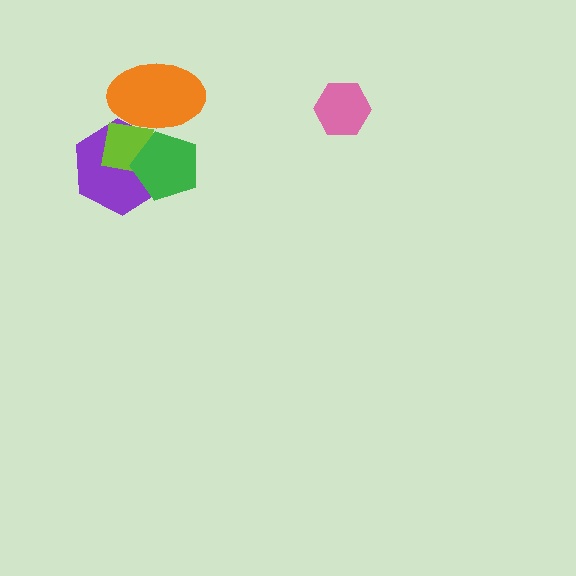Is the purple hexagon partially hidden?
Yes, it is partially covered by another shape.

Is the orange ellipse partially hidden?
No, no other shape covers it.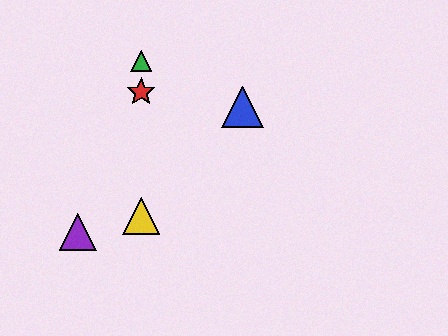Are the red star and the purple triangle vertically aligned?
No, the red star is at x≈141 and the purple triangle is at x≈78.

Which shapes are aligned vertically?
The red star, the green triangle, the yellow triangle are aligned vertically.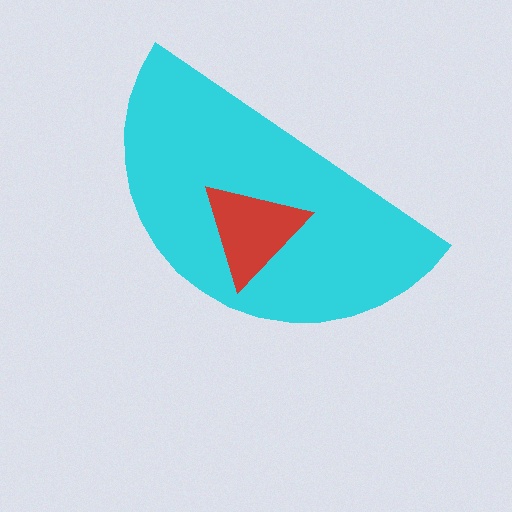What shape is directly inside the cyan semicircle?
The red triangle.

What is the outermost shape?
The cyan semicircle.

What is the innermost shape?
The red triangle.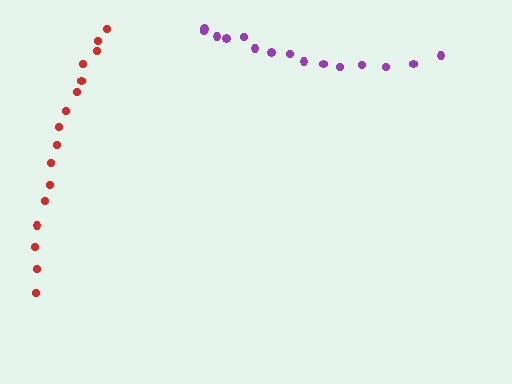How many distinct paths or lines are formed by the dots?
There are 2 distinct paths.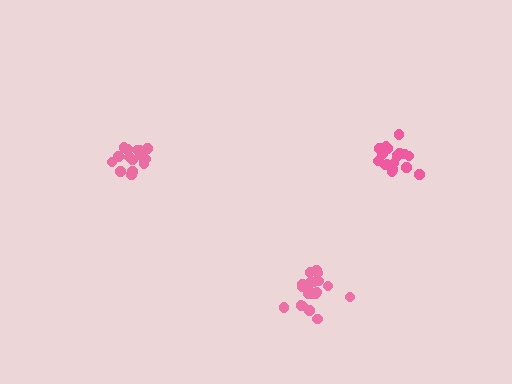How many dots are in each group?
Group 1: 18 dots, Group 2: 19 dots, Group 3: 16 dots (53 total).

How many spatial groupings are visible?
There are 3 spatial groupings.